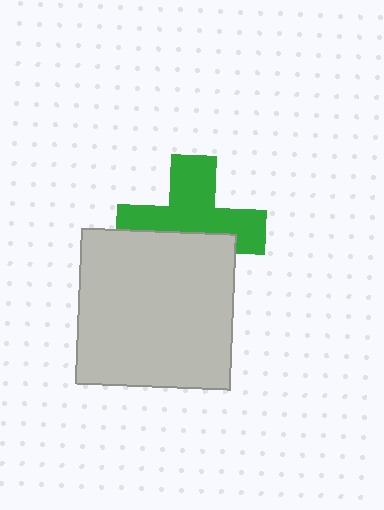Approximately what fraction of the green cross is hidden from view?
Roughly 42% of the green cross is hidden behind the light gray square.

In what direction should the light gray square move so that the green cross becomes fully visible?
The light gray square should move down. That is the shortest direction to clear the overlap and leave the green cross fully visible.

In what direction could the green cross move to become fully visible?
The green cross could move up. That would shift it out from behind the light gray square entirely.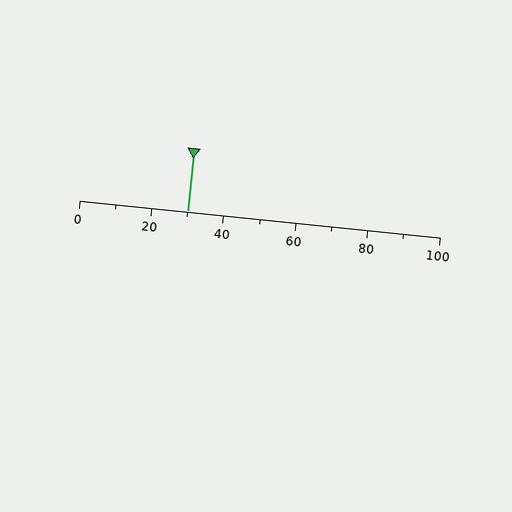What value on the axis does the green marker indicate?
The marker indicates approximately 30.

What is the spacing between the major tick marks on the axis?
The major ticks are spaced 20 apart.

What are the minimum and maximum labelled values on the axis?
The axis runs from 0 to 100.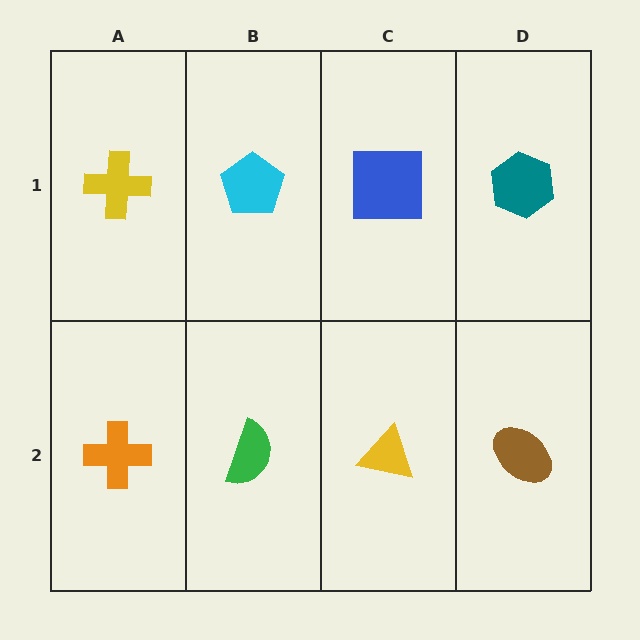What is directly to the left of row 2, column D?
A yellow triangle.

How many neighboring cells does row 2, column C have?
3.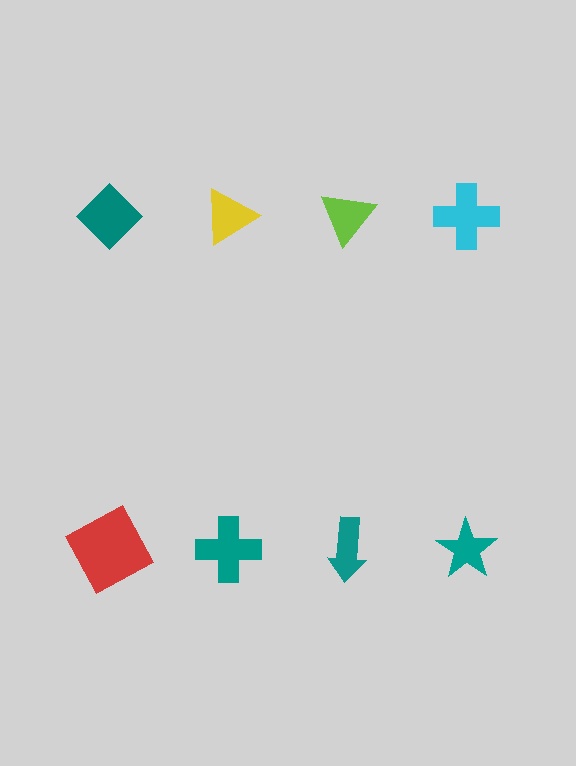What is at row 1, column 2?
A yellow triangle.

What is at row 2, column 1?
A red square.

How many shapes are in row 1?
4 shapes.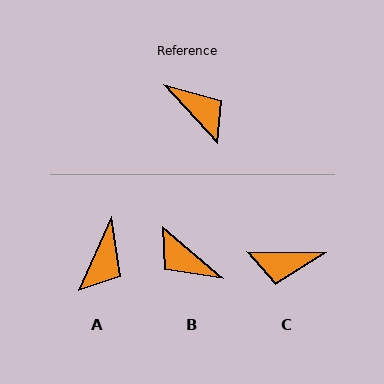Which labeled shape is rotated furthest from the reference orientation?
B, about 173 degrees away.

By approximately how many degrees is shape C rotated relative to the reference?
Approximately 133 degrees clockwise.